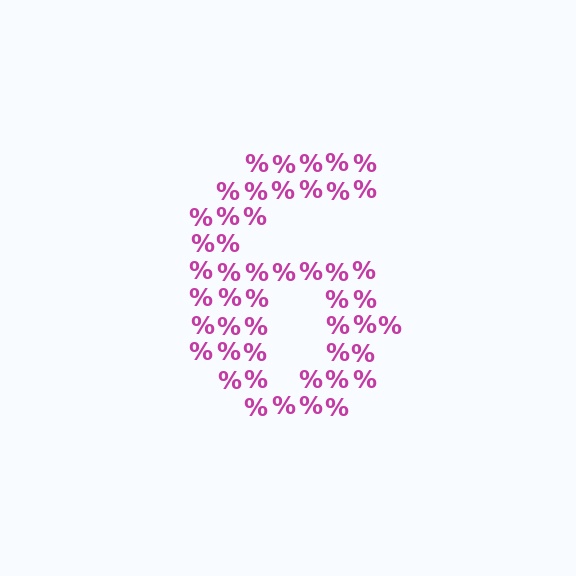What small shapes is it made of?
It is made of small percent signs.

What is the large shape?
The large shape is the digit 6.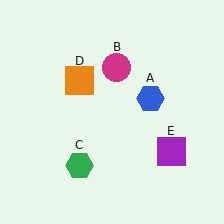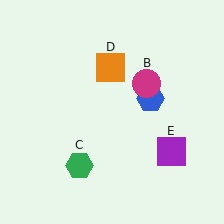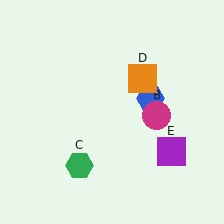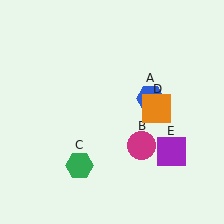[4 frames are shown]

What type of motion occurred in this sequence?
The magenta circle (object B), orange square (object D) rotated clockwise around the center of the scene.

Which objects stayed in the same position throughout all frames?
Blue hexagon (object A) and green hexagon (object C) and purple square (object E) remained stationary.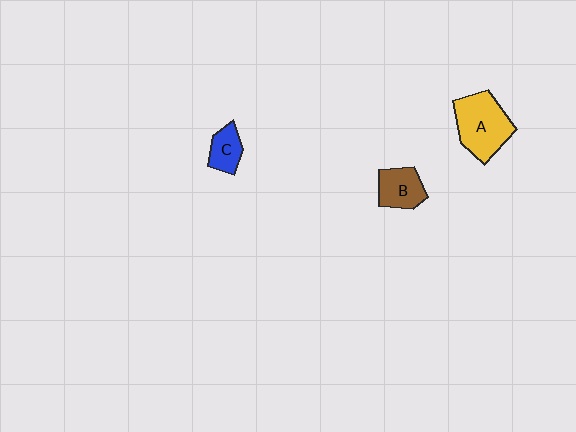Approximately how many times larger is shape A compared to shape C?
Approximately 2.3 times.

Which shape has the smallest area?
Shape C (blue).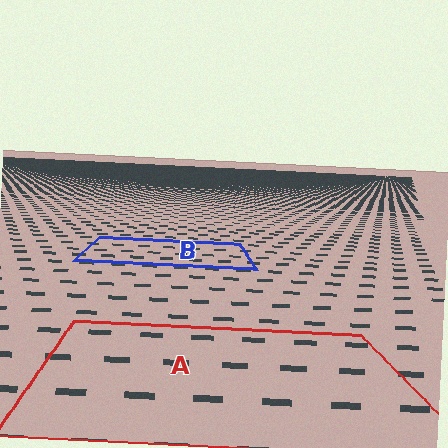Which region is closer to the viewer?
Region A is closer. The texture elements there are larger and more spread out.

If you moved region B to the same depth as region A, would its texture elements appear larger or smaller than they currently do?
They would appear larger. At a closer depth, the same texture elements are projected at a bigger on-screen size.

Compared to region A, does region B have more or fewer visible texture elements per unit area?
Region B has more texture elements per unit area — they are packed more densely because it is farther away.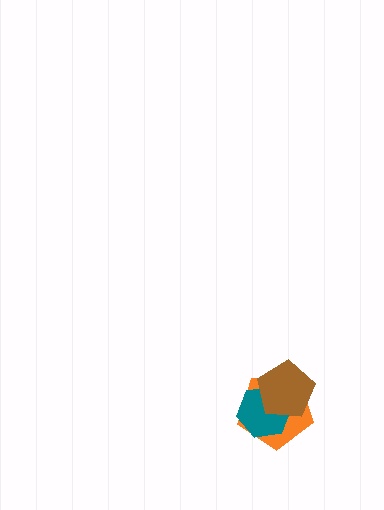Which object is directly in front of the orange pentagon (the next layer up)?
The teal hexagon is directly in front of the orange pentagon.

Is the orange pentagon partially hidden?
Yes, it is partially covered by another shape.